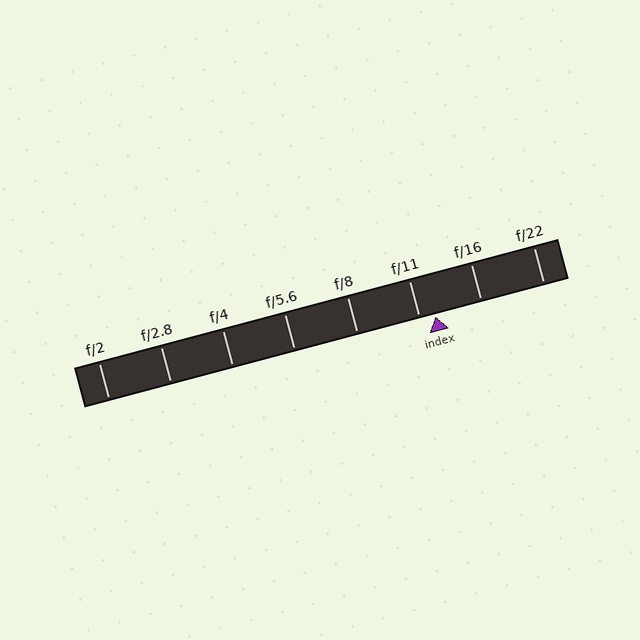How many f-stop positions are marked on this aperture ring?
There are 8 f-stop positions marked.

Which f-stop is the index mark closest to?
The index mark is closest to f/11.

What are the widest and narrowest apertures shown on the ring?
The widest aperture shown is f/2 and the narrowest is f/22.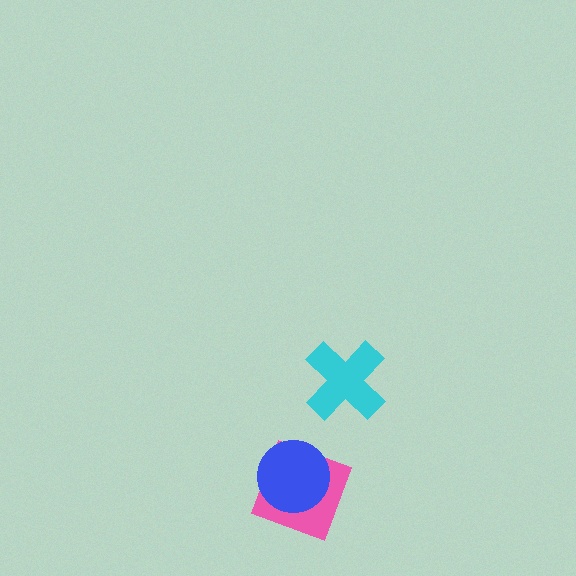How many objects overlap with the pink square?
1 object overlaps with the pink square.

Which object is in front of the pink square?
The blue circle is in front of the pink square.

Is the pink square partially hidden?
Yes, it is partially covered by another shape.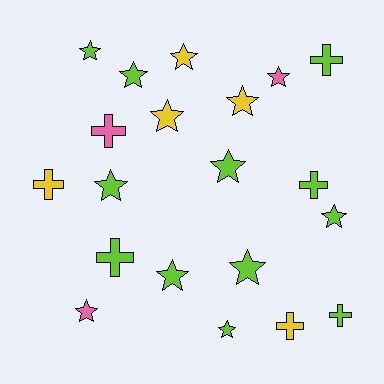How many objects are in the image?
There are 20 objects.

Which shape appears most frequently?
Star, with 13 objects.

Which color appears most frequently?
Lime, with 12 objects.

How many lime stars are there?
There are 8 lime stars.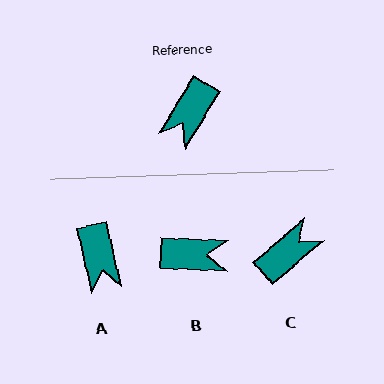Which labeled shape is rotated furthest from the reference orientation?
C, about 162 degrees away.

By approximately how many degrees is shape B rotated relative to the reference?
Approximately 119 degrees counter-clockwise.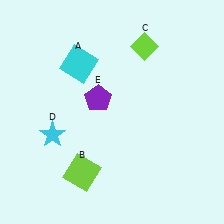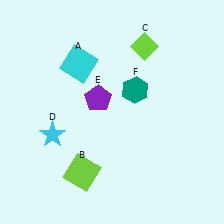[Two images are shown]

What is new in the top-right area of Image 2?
A teal hexagon (F) was added in the top-right area of Image 2.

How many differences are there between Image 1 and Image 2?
There is 1 difference between the two images.